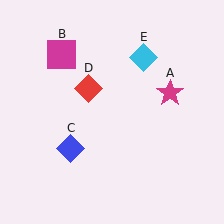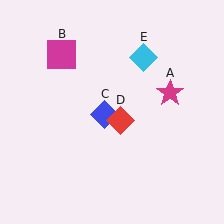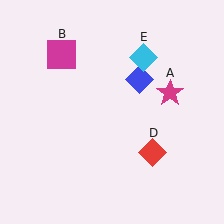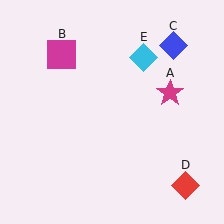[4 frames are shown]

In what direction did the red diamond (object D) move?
The red diamond (object D) moved down and to the right.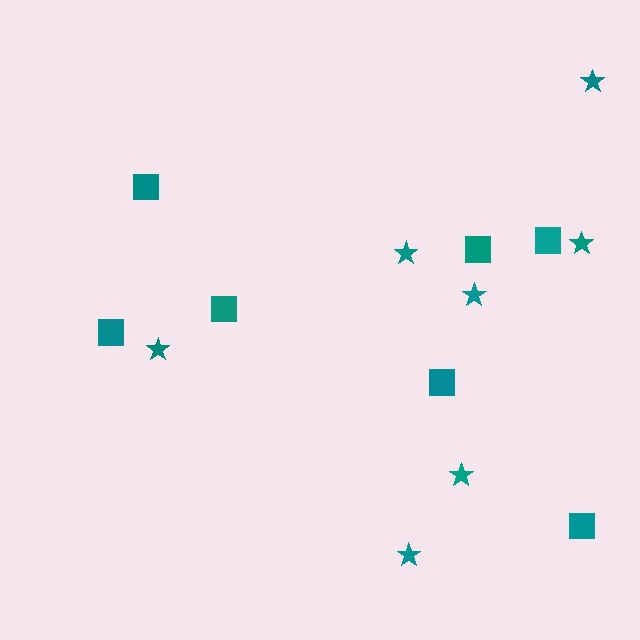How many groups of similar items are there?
There are 2 groups: one group of stars (7) and one group of squares (7).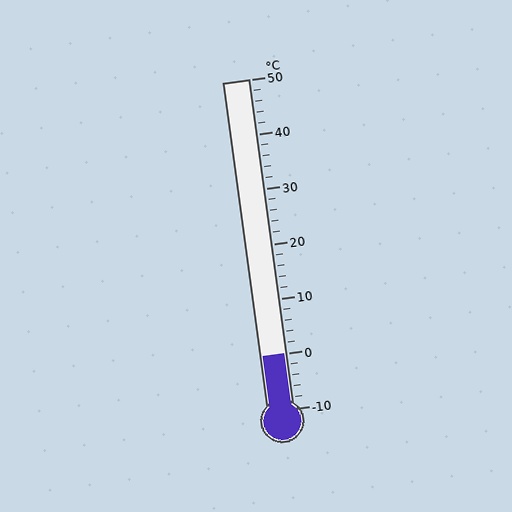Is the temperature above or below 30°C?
The temperature is below 30°C.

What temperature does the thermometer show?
The thermometer shows approximately 0°C.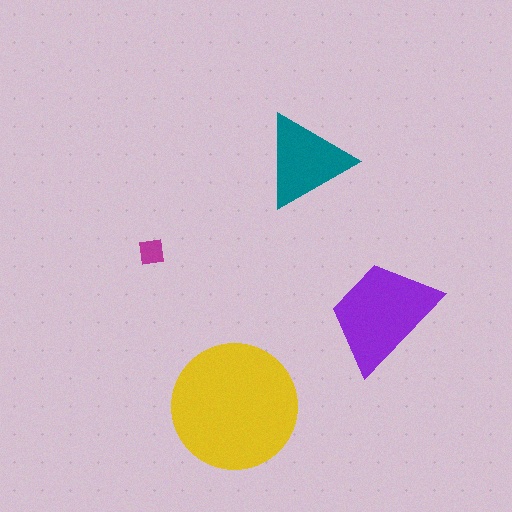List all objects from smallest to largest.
The magenta square, the teal triangle, the purple trapezoid, the yellow circle.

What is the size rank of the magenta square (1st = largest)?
4th.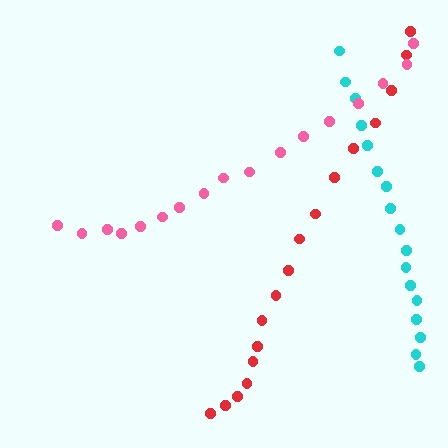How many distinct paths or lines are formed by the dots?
There are 3 distinct paths.